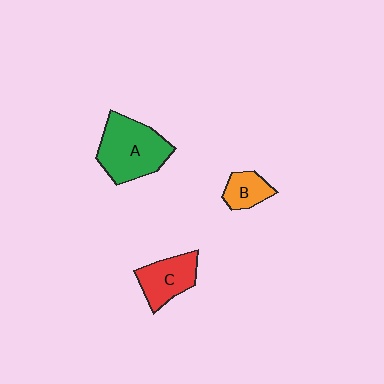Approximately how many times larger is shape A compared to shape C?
Approximately 1.6 times.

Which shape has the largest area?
Shape A (green).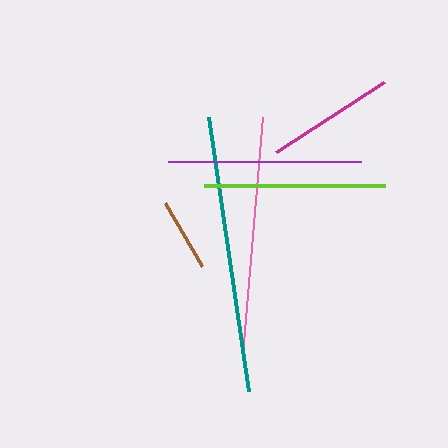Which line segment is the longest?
The teal line is the longest at approximately 277 pixels.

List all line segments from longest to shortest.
From longest to shortest: teal, pink, purple, lime, magenta, brown.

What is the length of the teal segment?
The teal segment is approximately 277 pixels long.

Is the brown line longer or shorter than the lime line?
The lime line is longer than the brown line.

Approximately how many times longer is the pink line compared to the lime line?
The pink line is approximately 1.3 times the length of the lime line.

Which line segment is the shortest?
The brown line is the shortest at approximately 73 pixels.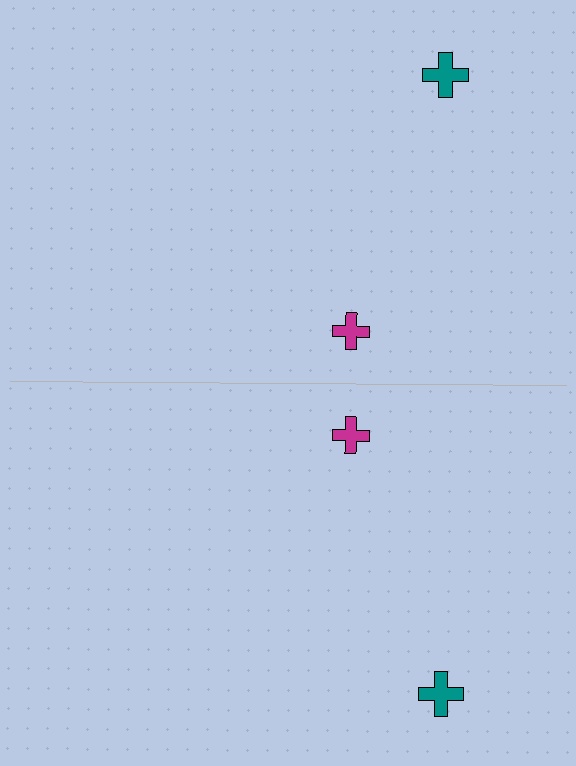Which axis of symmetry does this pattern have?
The pattern has a horizontal axis of symmetry running through the center of the image.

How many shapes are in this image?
There are 4 shapes in this image.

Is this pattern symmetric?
Yes, this pattern has bilateral (reflection) symmetry.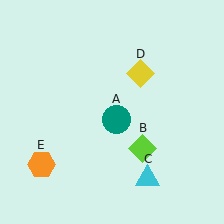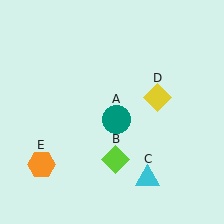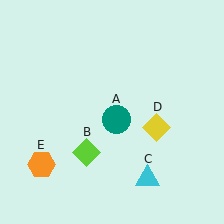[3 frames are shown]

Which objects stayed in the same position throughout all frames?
Teal circle (object A) and cyan triangle (object C) and orange hexagon (object E) remained stationary.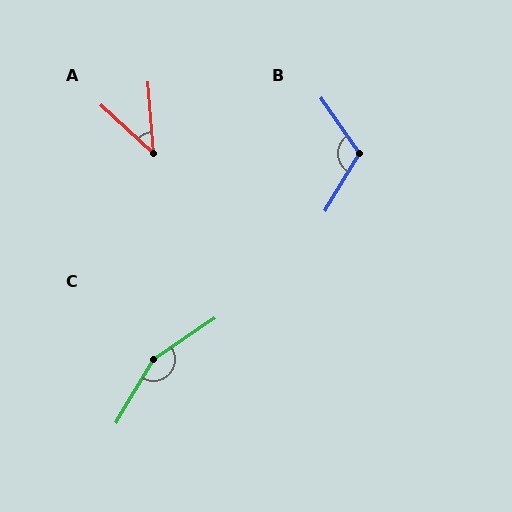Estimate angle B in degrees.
Approximately 114 degrees.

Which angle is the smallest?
A, at approximately 43 degrees.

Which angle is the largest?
C, at approximately 155 degrees.